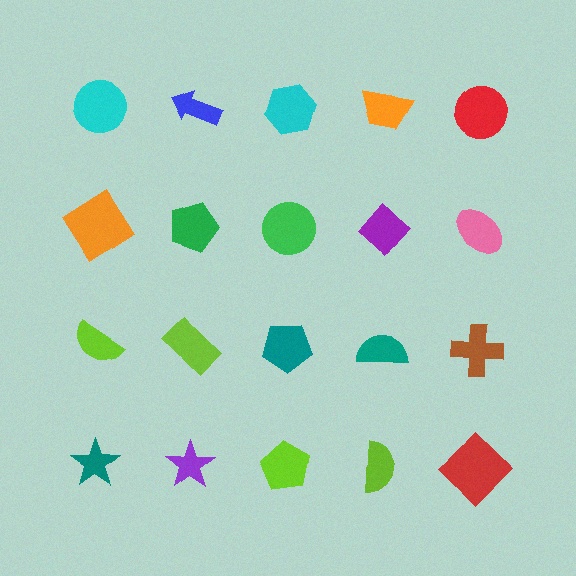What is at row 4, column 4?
A lime semicircle.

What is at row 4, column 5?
A red diamond.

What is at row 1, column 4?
An orange trapezoid.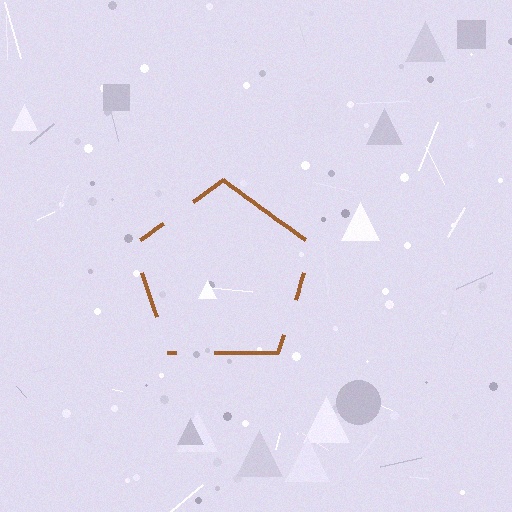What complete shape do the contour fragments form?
The contour fragments form a pentagon.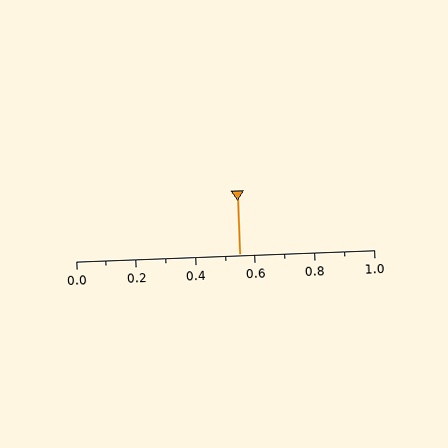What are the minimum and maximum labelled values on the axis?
The axis runs from 0.0 to 1.0.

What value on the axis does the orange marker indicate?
The marker indicates approximately 0.55.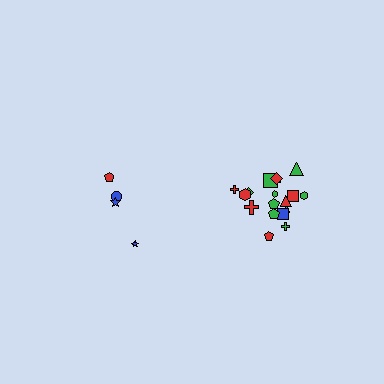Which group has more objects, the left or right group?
The right group.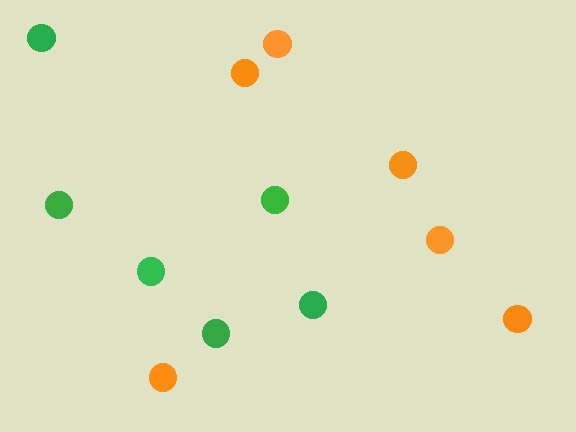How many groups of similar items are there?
There are 2 groups: one group of green circles (6) and one group of orange circles (6).